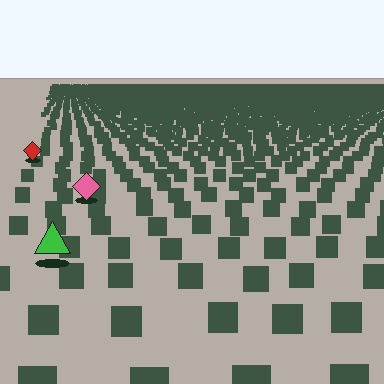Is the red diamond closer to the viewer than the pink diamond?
No. The pink diamond is closer — you can tell from the texture gradient: the ground texture is coarser near it.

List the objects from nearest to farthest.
From nearest to farthest: the green triangle, the pink diamond, the red diamond.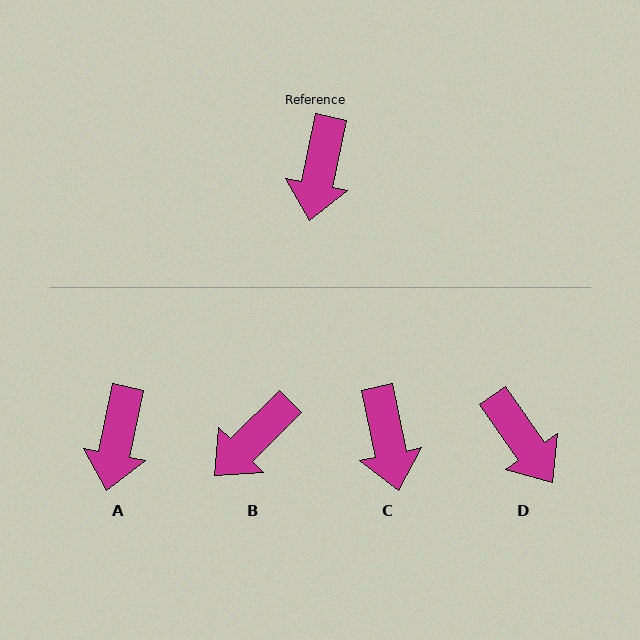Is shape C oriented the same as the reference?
No, it is off by about 23 degrees.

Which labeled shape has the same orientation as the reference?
A.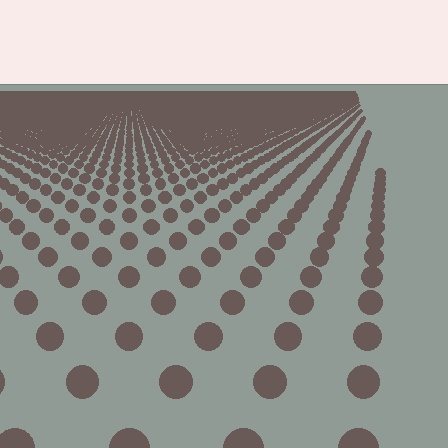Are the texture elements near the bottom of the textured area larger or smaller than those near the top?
Larger. Near the bottom, elements are closer to the viewer and appear at a bigger on-screen size.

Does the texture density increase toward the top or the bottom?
Density increases toward the top.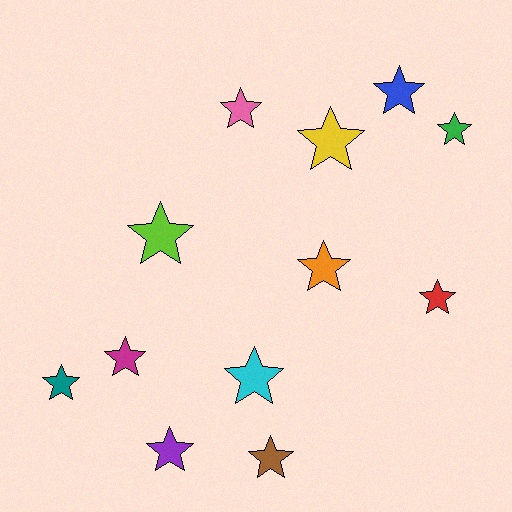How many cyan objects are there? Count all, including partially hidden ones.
There is 1 cyan object.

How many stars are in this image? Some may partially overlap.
There are 12 stars.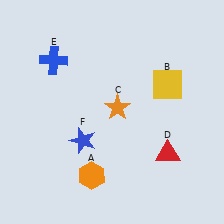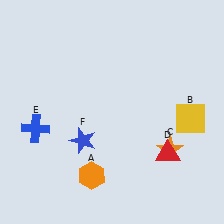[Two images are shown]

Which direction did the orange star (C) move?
The orange star (C) moved right.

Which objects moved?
The objects that moved are: the yellow square (B), the orange star (C), the blue cross (E).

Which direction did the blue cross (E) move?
The blue cross (E) moved down.